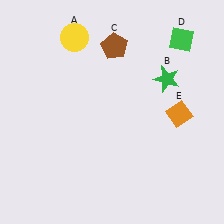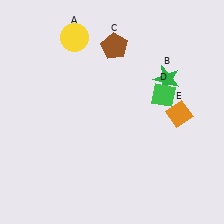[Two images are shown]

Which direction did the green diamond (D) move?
The green diamond (D) moved down.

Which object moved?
The green diamond (D) moved down.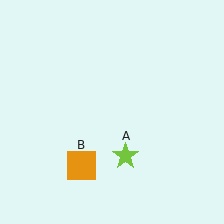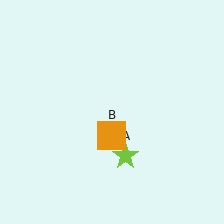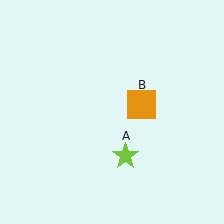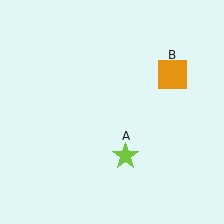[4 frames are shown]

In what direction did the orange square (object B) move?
The orange square (object B) moved up and to the right.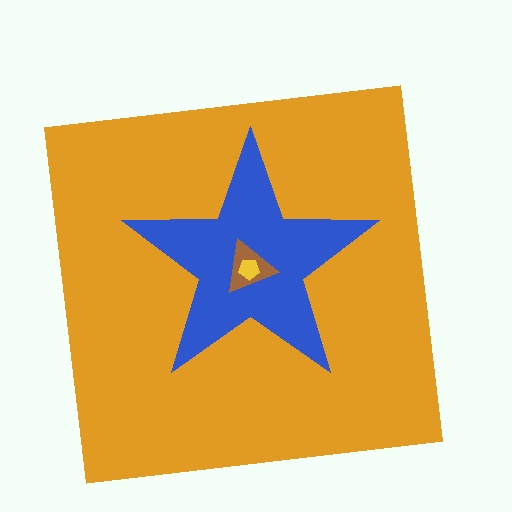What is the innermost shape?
The yellow pentagon.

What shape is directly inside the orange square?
The blue star.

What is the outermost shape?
The orange square.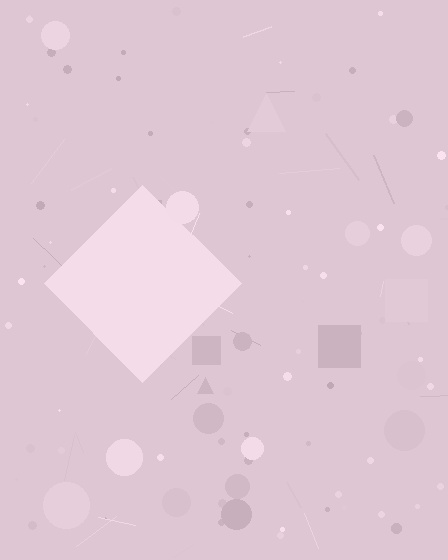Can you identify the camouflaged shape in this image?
The camouflaged shape is a diamond.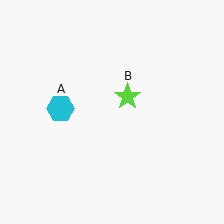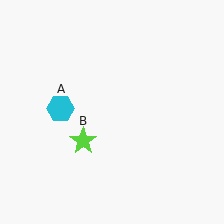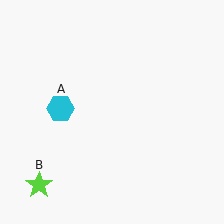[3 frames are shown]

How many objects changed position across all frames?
1 object changed position: lime star (object B).